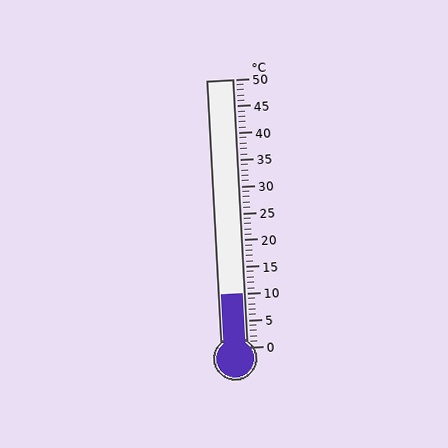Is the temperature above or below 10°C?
The temperature is at 10°C.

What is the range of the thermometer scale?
The thermometer scale ranges from 0°C to 50°C.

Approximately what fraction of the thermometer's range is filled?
The thermometer is filled to approximately 20% of its range.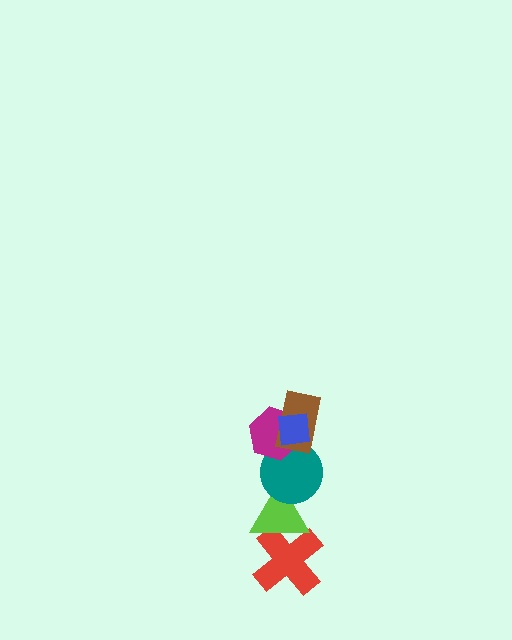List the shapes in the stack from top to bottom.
From top to bottom: the blue square, the brown rectangle, the magenta hexagon, the teal circle, the lime triangle, the red cross.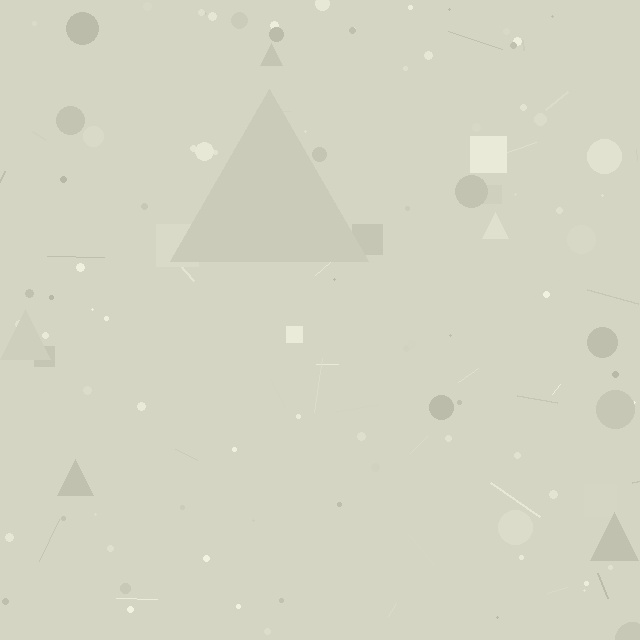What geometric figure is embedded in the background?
A triangle is embedded in the background.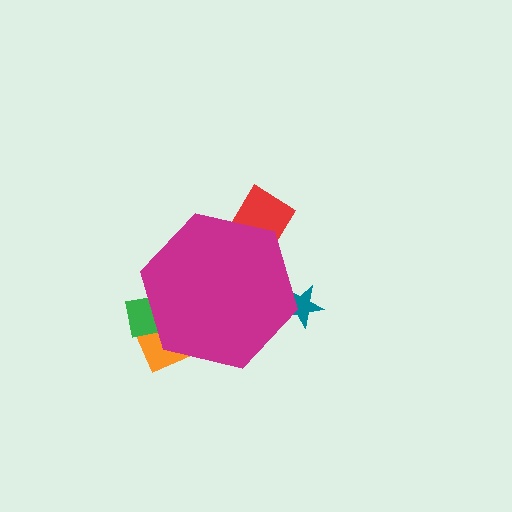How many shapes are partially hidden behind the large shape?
4 shapes are partially hidden.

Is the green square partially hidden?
Yes, the green square is partially hidden behind the magenta hexagon.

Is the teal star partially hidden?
Yes, the teal star is partially hidden behind the magenta hexagon.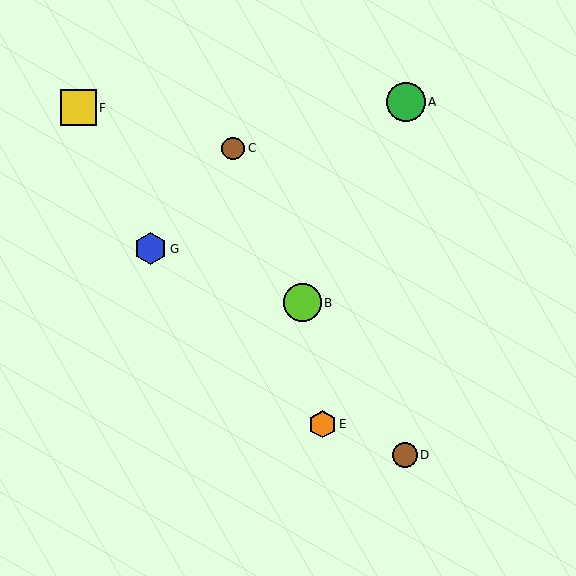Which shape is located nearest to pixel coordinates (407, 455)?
The brown circle (labeled D) at (405, 455) is nearest to that location.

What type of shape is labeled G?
Shape G is a blue hexagon.